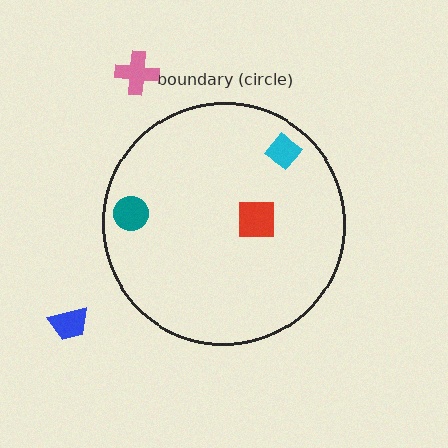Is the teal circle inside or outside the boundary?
Inside.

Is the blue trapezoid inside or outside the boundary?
Outside.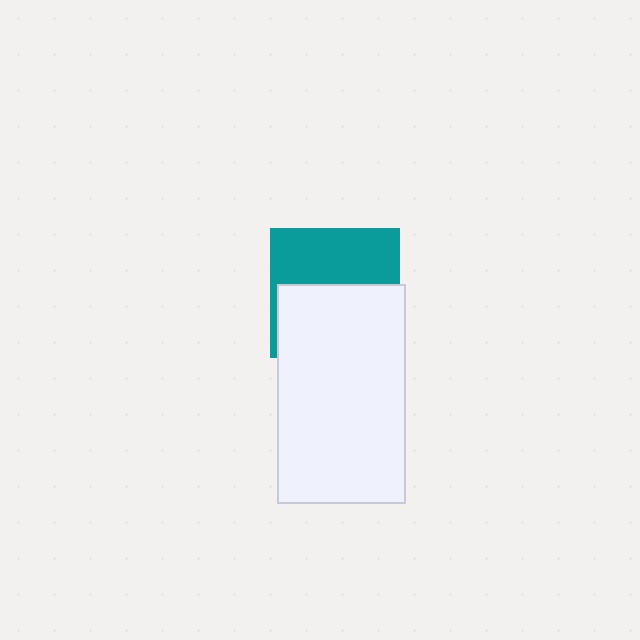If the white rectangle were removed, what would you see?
You would see the complete teal square.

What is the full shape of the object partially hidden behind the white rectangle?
The partially hidden object is a teal square.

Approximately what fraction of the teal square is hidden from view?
Roughly 53% of the teal square is hidden behind the white rectangle.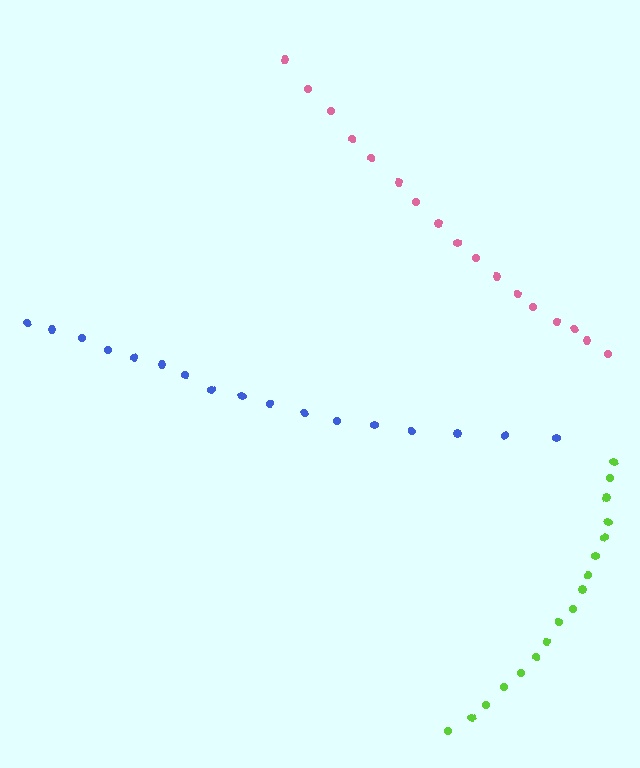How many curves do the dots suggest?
There are 3 distinct paths.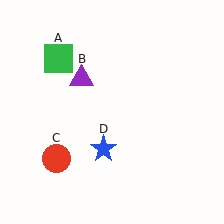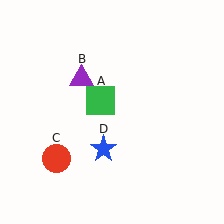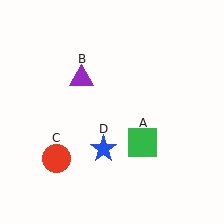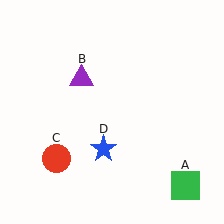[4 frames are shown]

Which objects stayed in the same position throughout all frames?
Purple triangle (object B) and red circle (object C) and blue star (object D) remained stationary.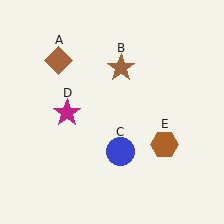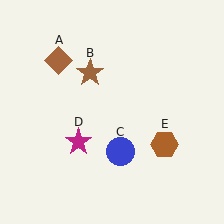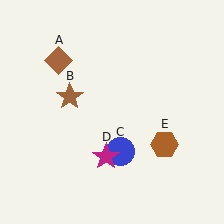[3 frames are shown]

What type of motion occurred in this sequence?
The brown star (object B), magenta star (object D) rotated counterclockwise around the center of the scene.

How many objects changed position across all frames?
2 objects changed position: brown star (object B), magenta star (object D).